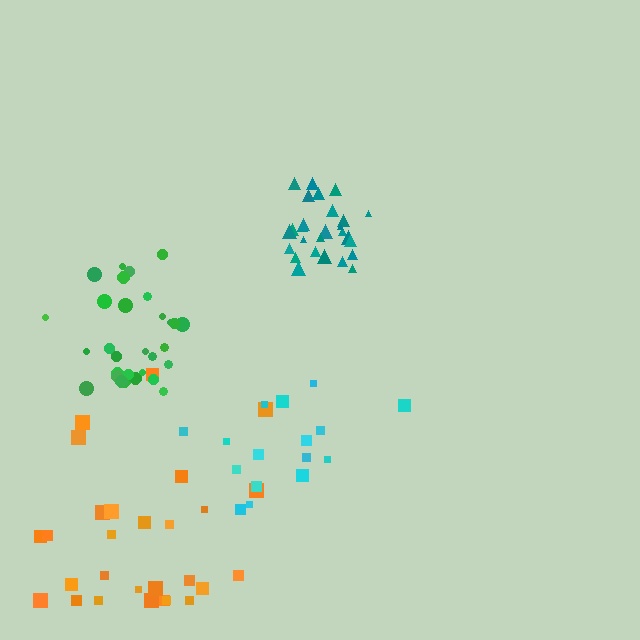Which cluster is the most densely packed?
Teal.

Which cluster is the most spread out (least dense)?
Orange.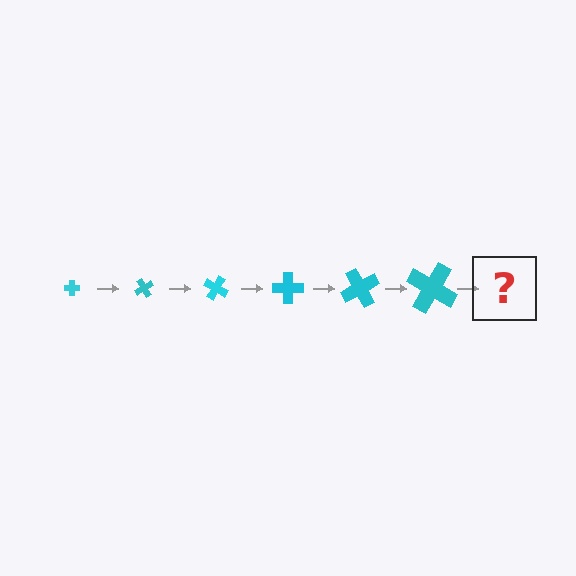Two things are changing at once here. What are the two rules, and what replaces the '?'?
The two rules are that the cross grows larger each step and it rotates 60 degrees each step. The '?' should be a cross, larger than the previous one and rotated 360 degrees from the start.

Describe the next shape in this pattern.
It should be a cross, larger than the previous one and rotated 360 degrees from the start.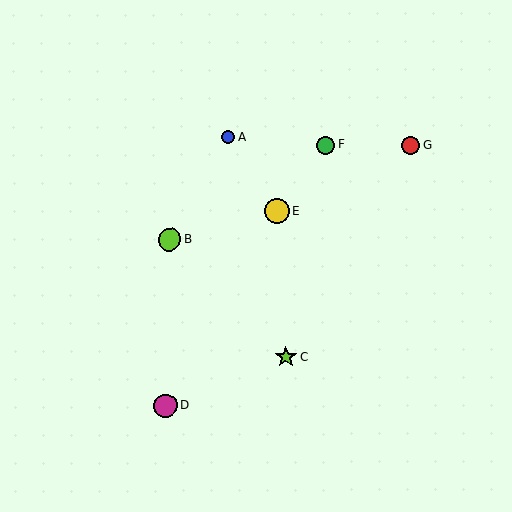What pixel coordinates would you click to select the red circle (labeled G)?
Click at (411, 145) to select the red circle G.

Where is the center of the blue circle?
The center of the blue circle is at (229, 137).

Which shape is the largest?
The yellow circle (labeled E) is the largest.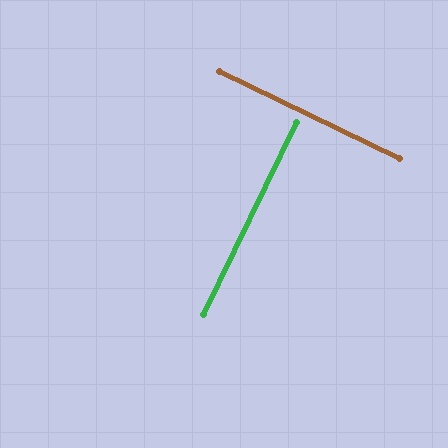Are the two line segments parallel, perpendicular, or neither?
Perpendicular — they meet at approximately 90°.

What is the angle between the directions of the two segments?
Approximately 90 degrees.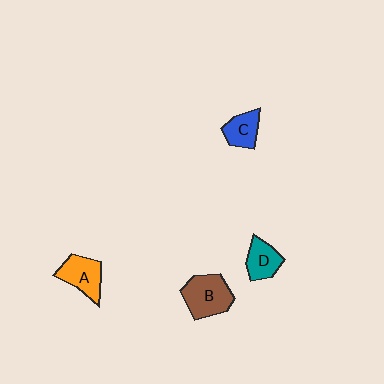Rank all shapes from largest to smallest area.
From largest to smallest: B (brown), A (orange), D (teal), C (blue).